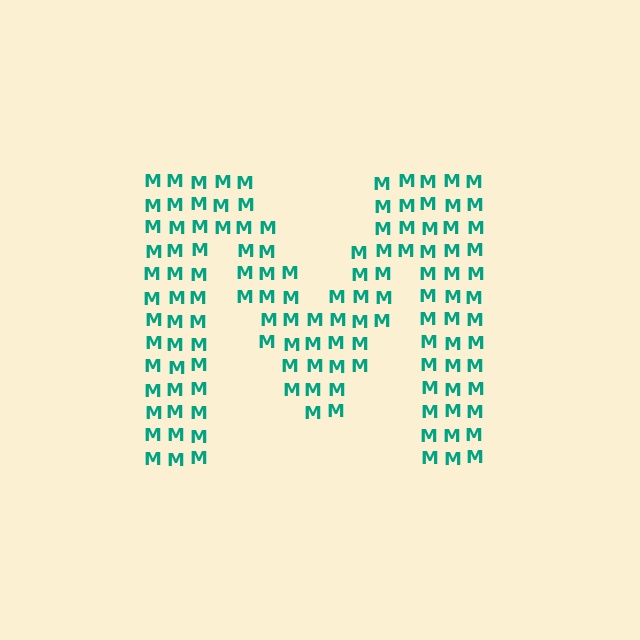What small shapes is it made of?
It is made of small letter M's.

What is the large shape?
The large shape is the letter M.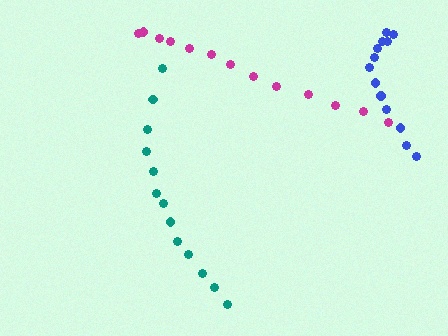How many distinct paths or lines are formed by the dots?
There are 3 distinct paths.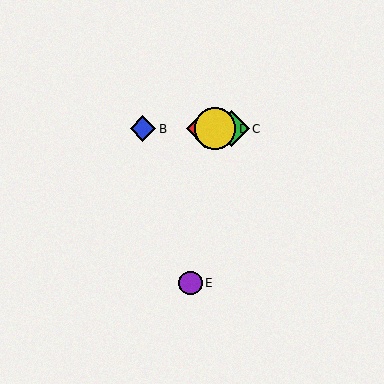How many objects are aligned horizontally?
4 objects (A, B, C, D) are aligned horizontally.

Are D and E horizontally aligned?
No, D is at y≈129 and E is at y≈283.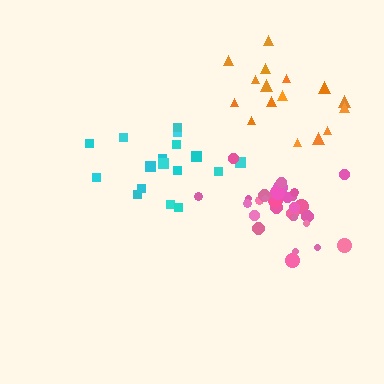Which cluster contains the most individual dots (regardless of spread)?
Pink (29).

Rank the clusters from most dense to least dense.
pink, orange, cyan.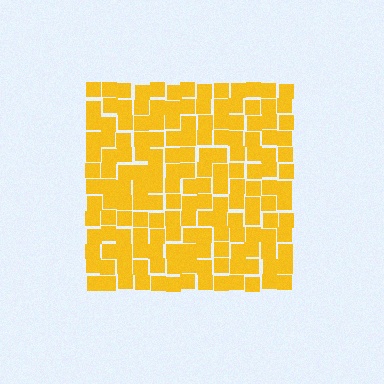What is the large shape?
The large shape is a square.